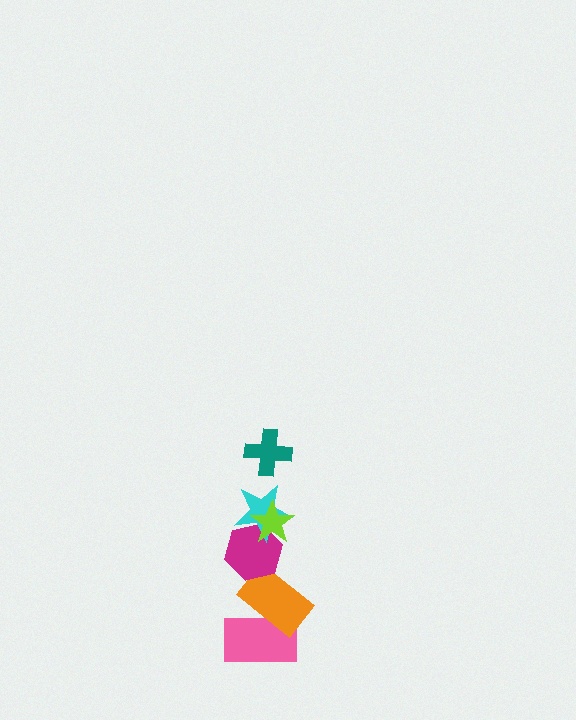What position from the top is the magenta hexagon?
The magenta hexagon is 4th from the top.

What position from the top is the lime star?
The lime star is 2nd from the top.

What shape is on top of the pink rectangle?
The orange rectangle is on top of the pink rectangle.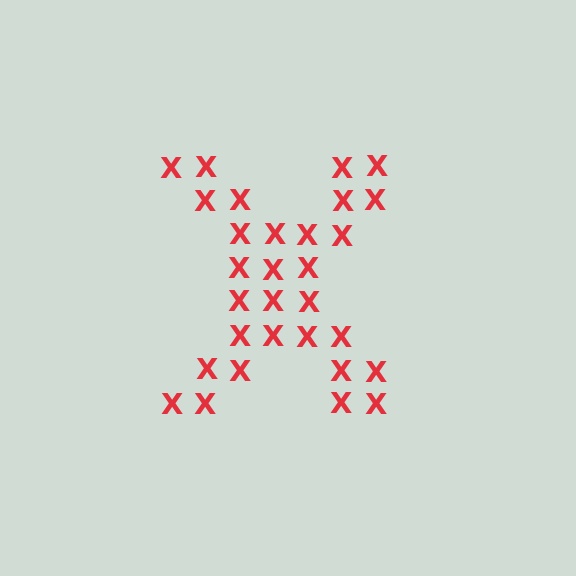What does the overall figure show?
The overall figure shows the letter X.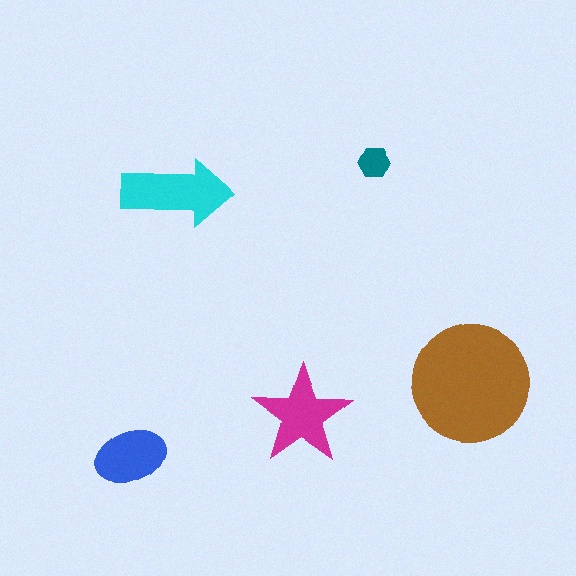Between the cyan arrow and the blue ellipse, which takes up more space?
The cyan arrow.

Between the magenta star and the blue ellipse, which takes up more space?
The magenta star.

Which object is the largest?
The brown circle.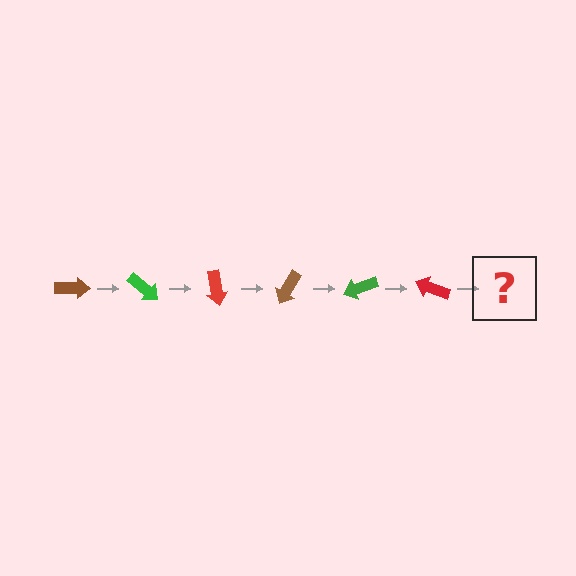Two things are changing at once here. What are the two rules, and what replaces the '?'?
The two rules are that it rotates 40 degrees each step and the color cycles through brown, green, and red. The '?' should be a brown arrow, rotated 240 degrees from the start.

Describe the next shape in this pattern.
It should be a brown arrow, rotated 240 degrees from the start.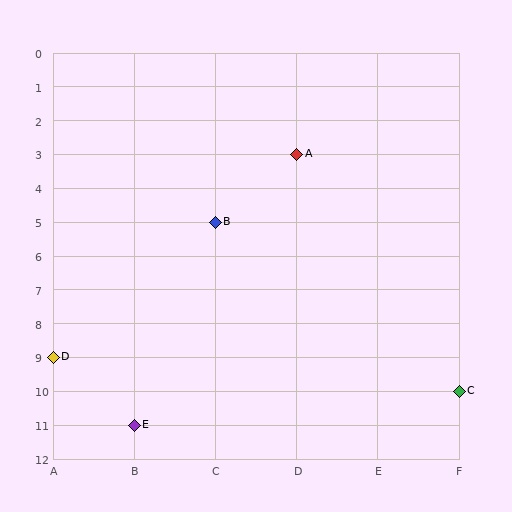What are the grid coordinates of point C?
Point C is at grid coordinates (F, 10).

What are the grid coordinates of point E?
Point E is at grid coordinates (B, 11).